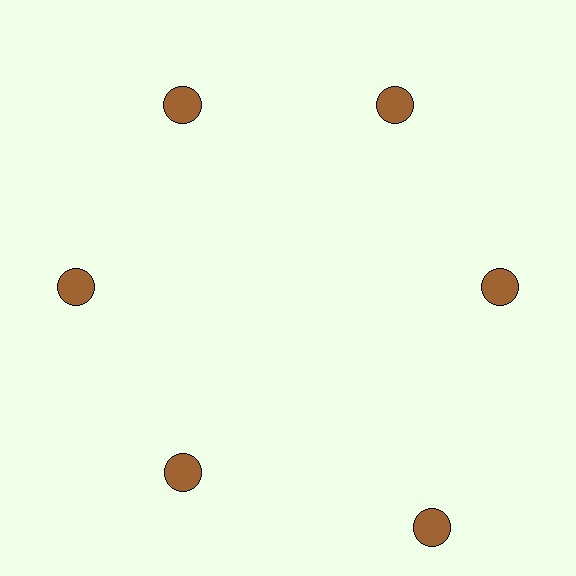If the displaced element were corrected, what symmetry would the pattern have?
It would have 6-fold rotational symmetry — the pattern would map onto itself every 60 degrees.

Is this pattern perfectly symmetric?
No. The 6 brown circles are arranged in a ring, but one element near the 5 o'clock position is pushed outward from the center, breaking the 6-fold rotational symmetry.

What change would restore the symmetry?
The symmetry would be restored by moving it inward, back onto the ring so that all 6 circles sit at equal angles and equal distance from the center.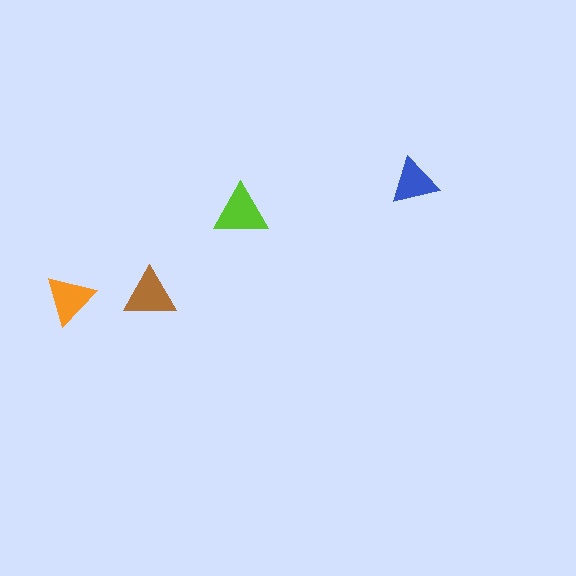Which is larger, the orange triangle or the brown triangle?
The brown one.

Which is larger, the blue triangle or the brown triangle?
The brown one.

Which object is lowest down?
The orange triangle is bottommost.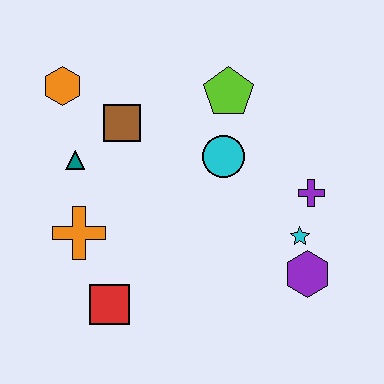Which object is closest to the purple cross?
The cyan star is closest to the purple cross.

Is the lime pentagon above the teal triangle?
Yes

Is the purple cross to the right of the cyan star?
Yes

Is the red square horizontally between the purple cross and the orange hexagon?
Yes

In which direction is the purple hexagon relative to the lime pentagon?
The purple hexagon is below the lime pentagon.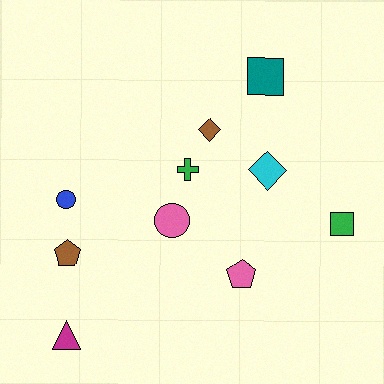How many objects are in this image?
There are 10 objects.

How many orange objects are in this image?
There are no orange objects.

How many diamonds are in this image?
There are 2 diamonds.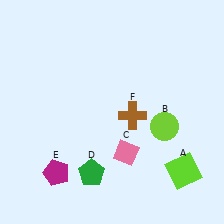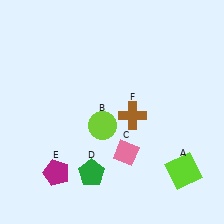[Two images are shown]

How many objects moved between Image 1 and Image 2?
1 object moved between the two images.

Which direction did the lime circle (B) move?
The lime circle (B) moved left.